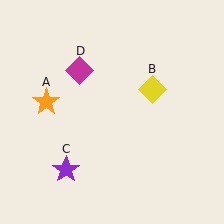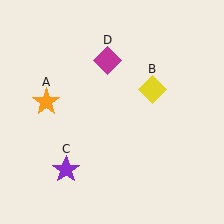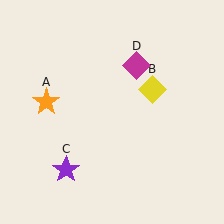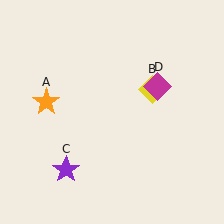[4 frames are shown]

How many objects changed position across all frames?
1 object changed position: magenta diamond (object D).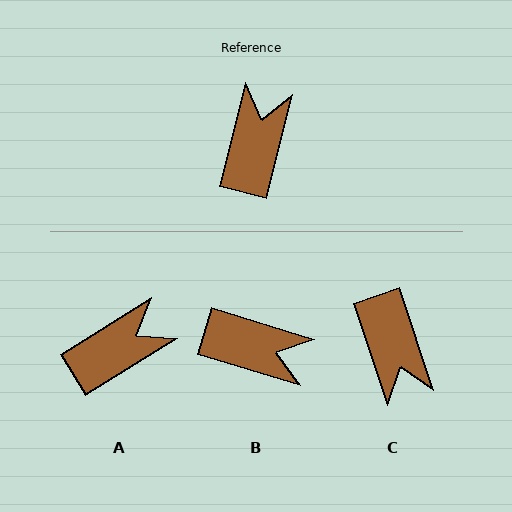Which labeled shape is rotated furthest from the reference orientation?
C, about 147 degrees away.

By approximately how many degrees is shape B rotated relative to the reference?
Approximately 92 degrees clockwise.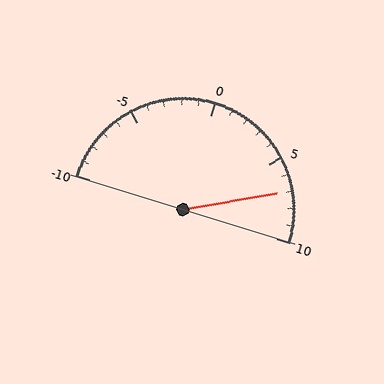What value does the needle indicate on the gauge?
The needle indicates approximately 7.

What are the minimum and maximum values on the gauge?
The gauge ranges from -10 to 10.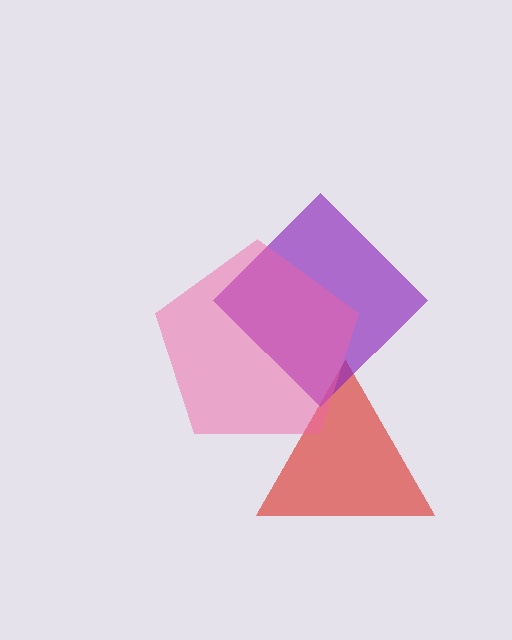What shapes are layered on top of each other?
The layered shapes are: a red triangle, a purple diamond, a pink pentagon.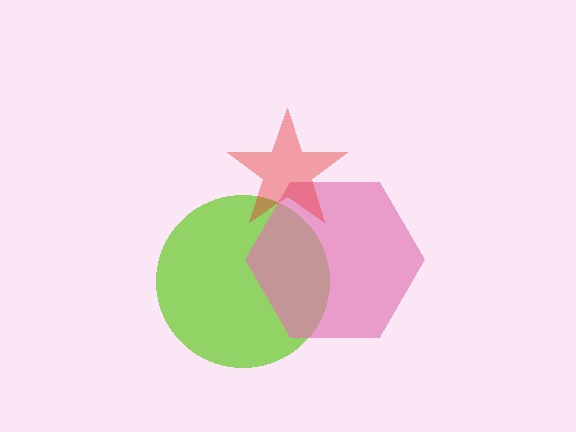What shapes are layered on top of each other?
The layered shapes are: a lime circle, a pink hexagon, a red star.